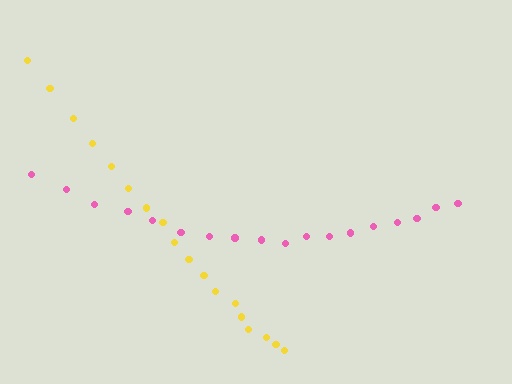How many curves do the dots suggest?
There are 2 distinct paths.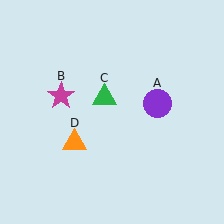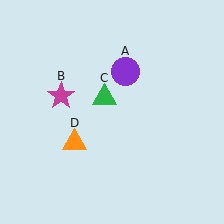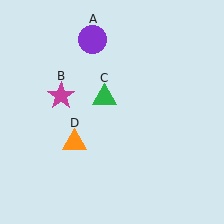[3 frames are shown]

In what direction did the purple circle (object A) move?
The purple circle (object A) moved up and to the left.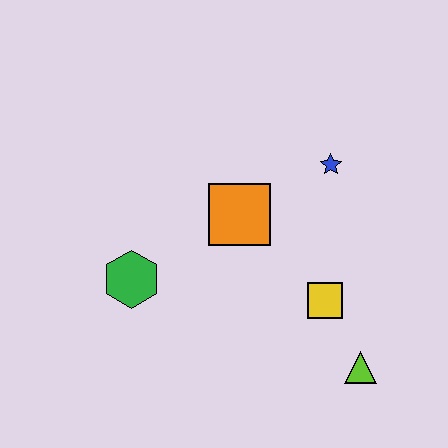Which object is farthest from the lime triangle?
The green hexagon is farthest from the lime triangle.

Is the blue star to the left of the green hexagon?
No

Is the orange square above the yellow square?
Yes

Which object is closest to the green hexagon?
The orange square is closest to the green hexagon.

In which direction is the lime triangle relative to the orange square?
The lime triangle is below the orange square.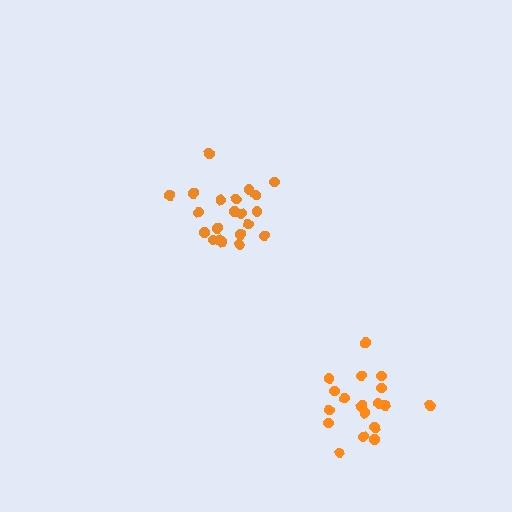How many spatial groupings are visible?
There are 2 spatial groupings.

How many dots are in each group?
Group 1: 19 dots, Group 2: 21 dots (40 total).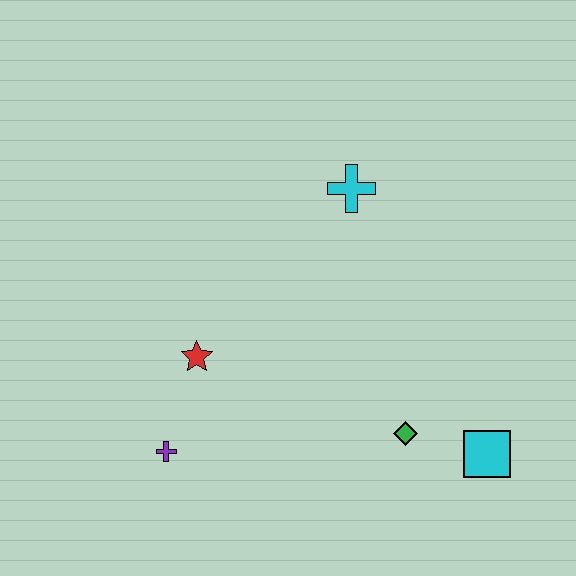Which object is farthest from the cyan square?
The purple cross is farthest from the cyan square.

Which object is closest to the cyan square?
The green diamond is closest to the cyan square.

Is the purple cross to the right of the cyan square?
No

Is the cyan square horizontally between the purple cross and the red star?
No